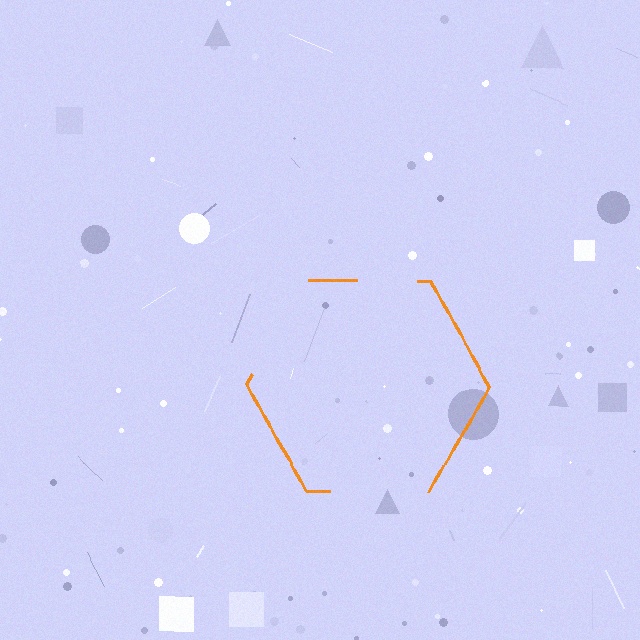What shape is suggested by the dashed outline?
The dashed outline suggests a hexagon.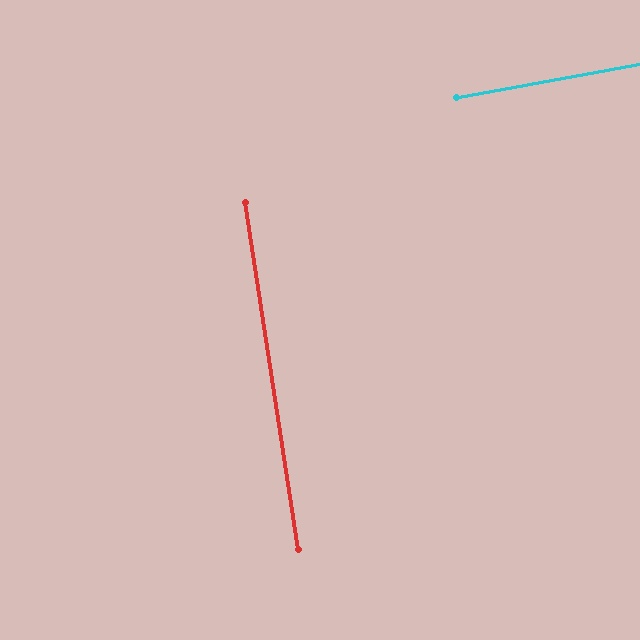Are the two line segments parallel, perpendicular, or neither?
Perpendicular — they meet at approximately 88°.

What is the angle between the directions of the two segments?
Approximately 88 degrees.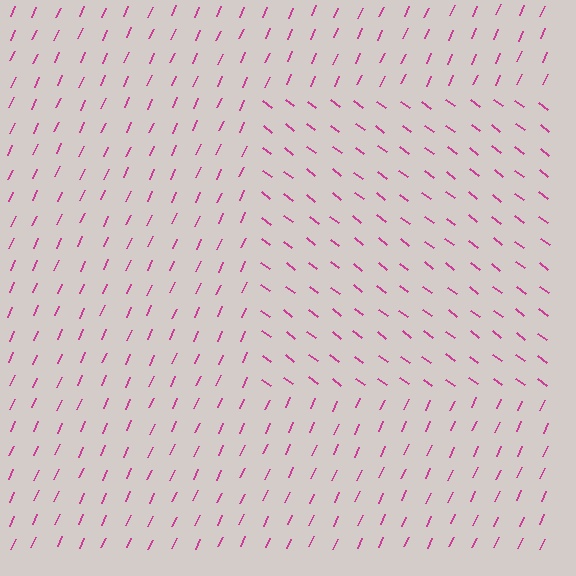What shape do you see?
I see a rectangle.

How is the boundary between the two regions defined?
The boundary is defined purely by a change in line orientation (approximately 78 degrees difference). All lines are the same color and thickness.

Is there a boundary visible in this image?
Yes, there is a texture boundary formed by a change in line orientation.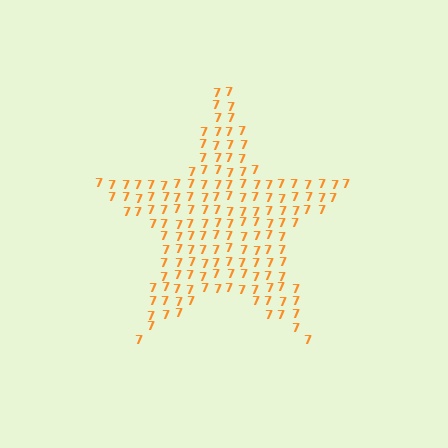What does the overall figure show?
The overall figure shows a star.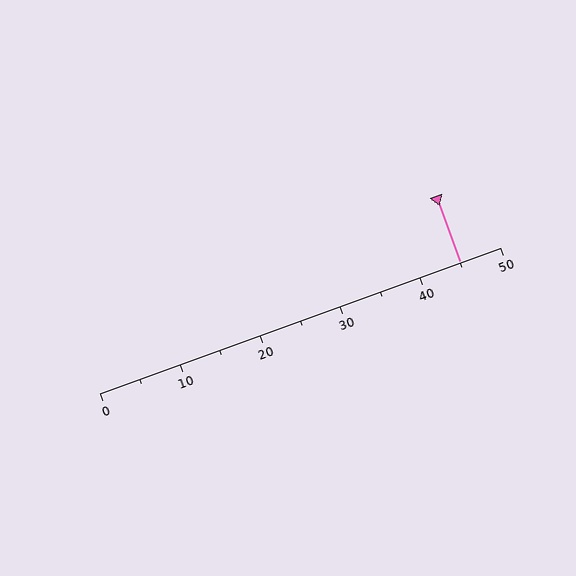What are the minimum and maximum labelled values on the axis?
The axis runs from 0 to 50.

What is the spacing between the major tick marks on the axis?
The major ticks are spaced 10 apart.